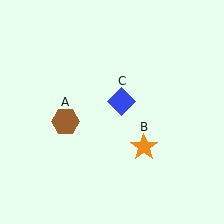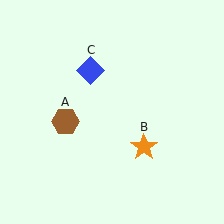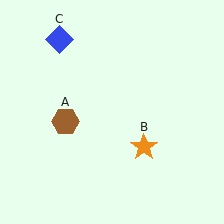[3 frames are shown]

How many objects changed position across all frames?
1 object changed position: blue diamond (object C).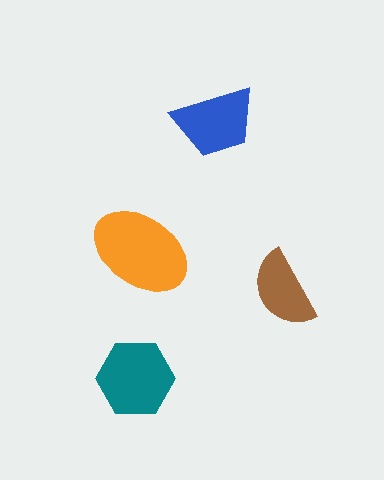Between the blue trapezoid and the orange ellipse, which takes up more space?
The orange ellipse.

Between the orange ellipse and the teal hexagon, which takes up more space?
The orange ellipse.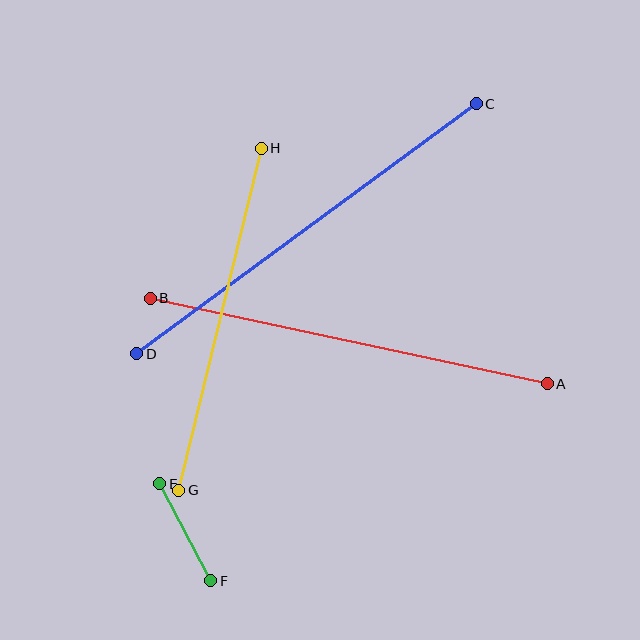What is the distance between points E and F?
The distance is approximately 110 pixels.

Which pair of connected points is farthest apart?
Points C and D are farthest apart.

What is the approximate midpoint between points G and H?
The midpoint is at approximately (220, 319) pixels.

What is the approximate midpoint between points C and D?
The midpoint is at approximately (307, 229) pixels.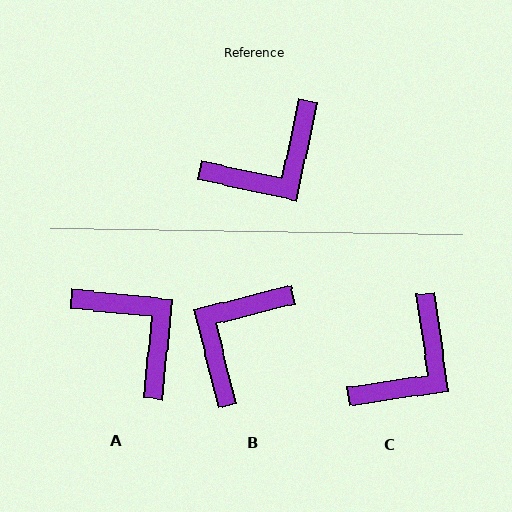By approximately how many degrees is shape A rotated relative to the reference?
Approximately 97 degrees counter-clockwise.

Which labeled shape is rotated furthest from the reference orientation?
B, about 153 degrees away.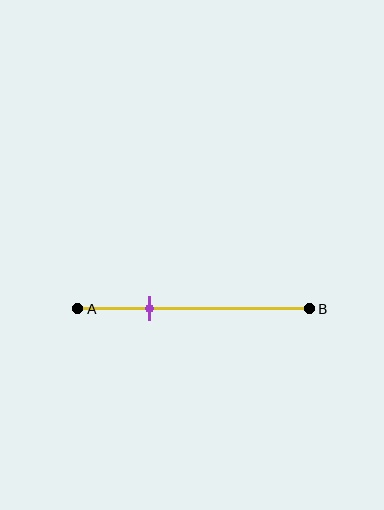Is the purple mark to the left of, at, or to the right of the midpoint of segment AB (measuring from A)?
The purple mark is to the left of the midpoint of segment AB.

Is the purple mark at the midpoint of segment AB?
No, the mark is at about 30% from A, not at the 50% midpoint.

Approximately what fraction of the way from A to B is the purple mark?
The purple mark is approximately 30% of the way from A to B.